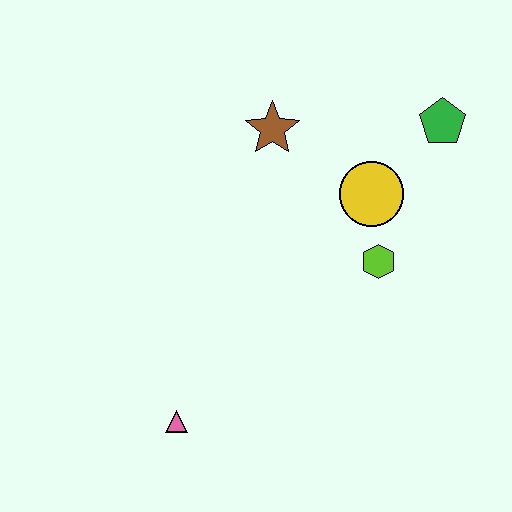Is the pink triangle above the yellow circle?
No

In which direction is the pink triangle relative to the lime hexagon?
The pink triangle is to the left of the lime hexagon.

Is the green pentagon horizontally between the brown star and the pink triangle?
No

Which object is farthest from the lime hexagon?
The pink triangle is farthest from the lime hexagon.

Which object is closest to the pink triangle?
The lime hexagon is closest to the pink triangle.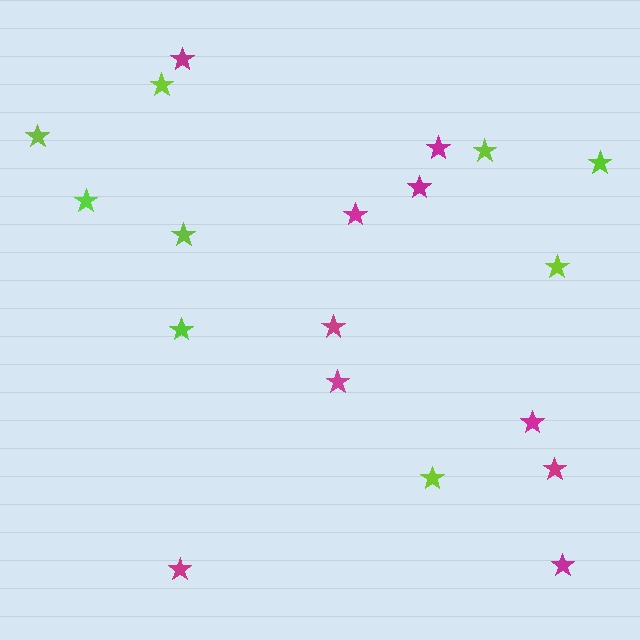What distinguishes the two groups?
There are 2 groups: one group of lime stars (9) and one group of magenta stars (10).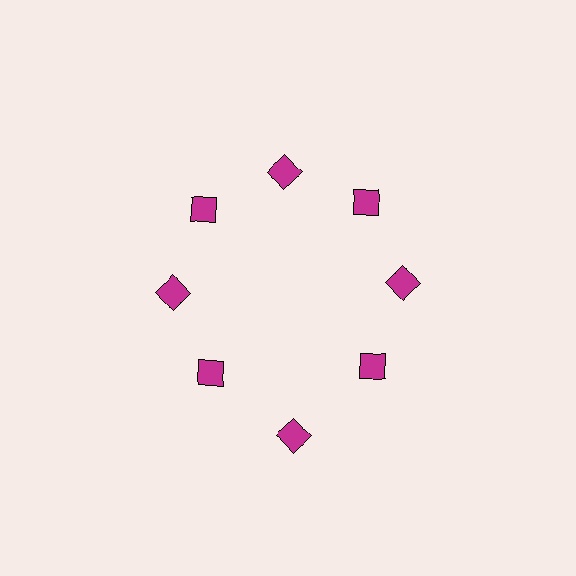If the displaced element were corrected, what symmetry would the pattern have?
It would have 8-fold rotational symmetry — the pattern would map onto itself every 45 degrees.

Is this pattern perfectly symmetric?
No. The 8 magenta diamonds are arranged in a ring, but one element near the 6 o'clock position is pushed outward from the center, breaking the 8-fold rotational symmetry.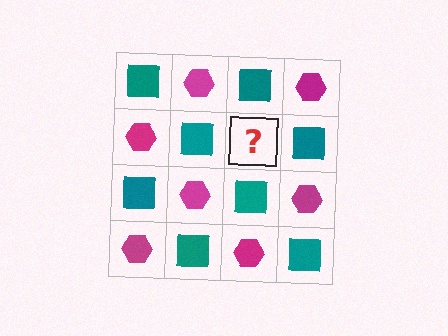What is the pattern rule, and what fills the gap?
The rule is that it alternates teal square and magenta hexagon in a checkerboard pattern. The gap should be filled with a magenta hexagon.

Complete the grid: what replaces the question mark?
The question mark should be replaced with a magenta hexagon.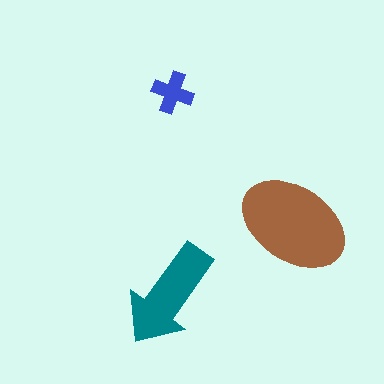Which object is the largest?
The brown ellipse.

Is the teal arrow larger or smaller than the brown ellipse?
Smaller.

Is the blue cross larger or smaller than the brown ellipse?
Smaller.